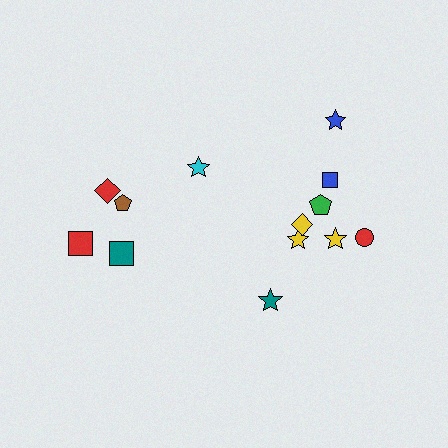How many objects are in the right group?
There are 8 objects.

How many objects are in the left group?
There are 5 objects.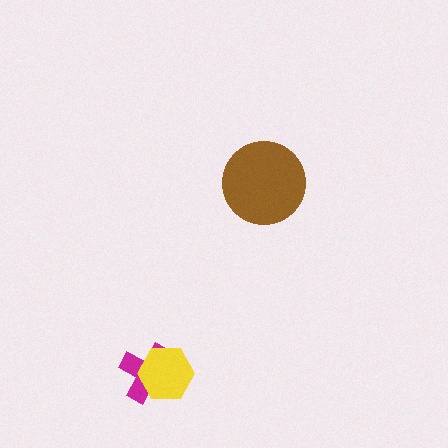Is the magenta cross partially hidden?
Yes, it is partially covered by another shape.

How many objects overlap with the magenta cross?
1 object overlaps with the magenta cross.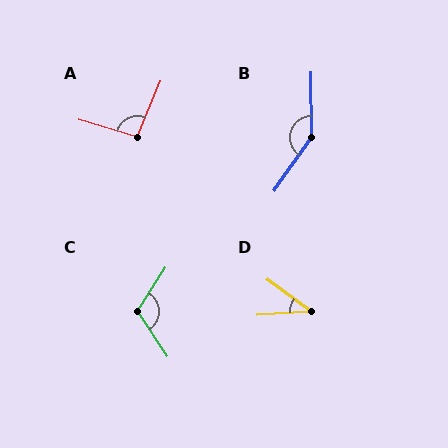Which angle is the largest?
B, at approximately 144 degrees.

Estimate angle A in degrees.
Approximately 95 degrees.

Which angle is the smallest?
D, at approximately 40 degrees.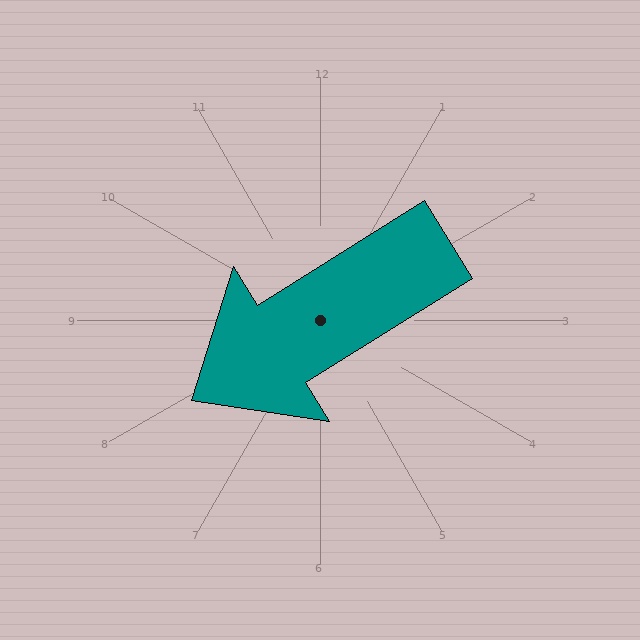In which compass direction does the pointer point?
Southwest.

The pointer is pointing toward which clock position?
Roughly 8 o'clock.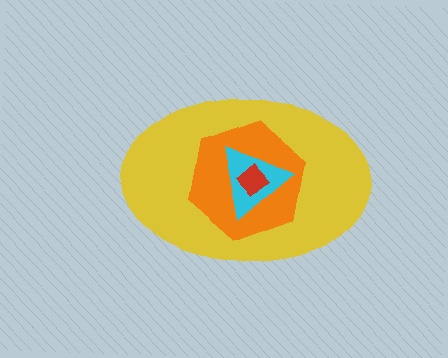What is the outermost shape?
The yellow ellipse.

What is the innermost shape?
The red diamond.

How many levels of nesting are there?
4.